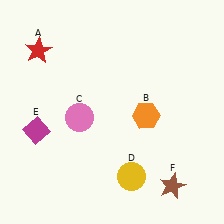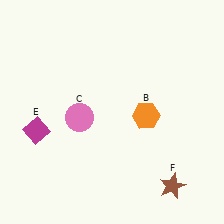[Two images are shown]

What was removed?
The red star (A), the yellow circle (D) were removed in Image 2.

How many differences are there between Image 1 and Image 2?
There are 2 differences between the two images.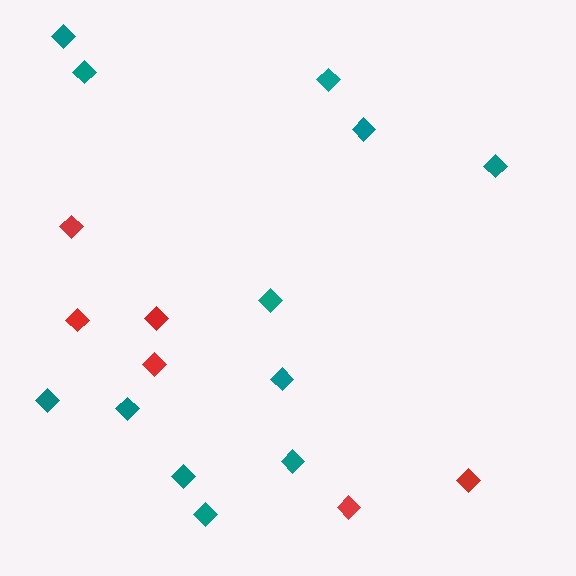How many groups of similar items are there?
There are 2 groups: one group of teal diamonds (12) and one group of red diamonds (6).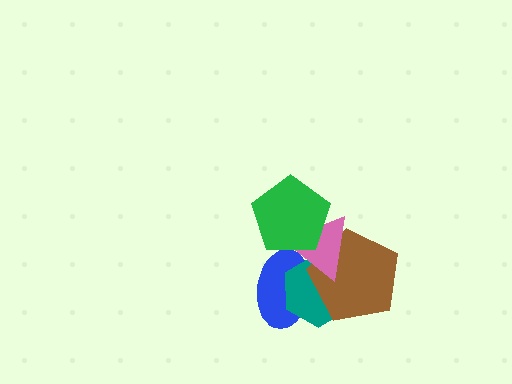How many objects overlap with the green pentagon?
2 objects overlap with the green pentagon.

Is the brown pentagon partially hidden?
Yes, it is partially covered by another shape.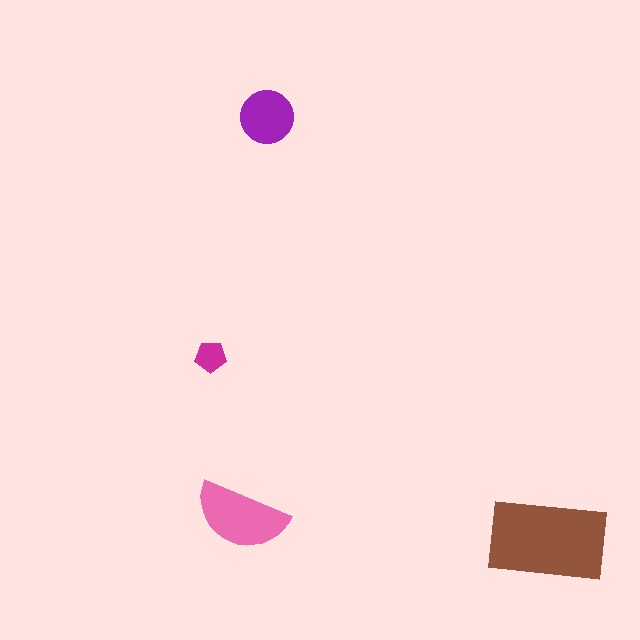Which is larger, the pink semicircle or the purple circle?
The pink semicircle.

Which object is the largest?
The brown rectangle.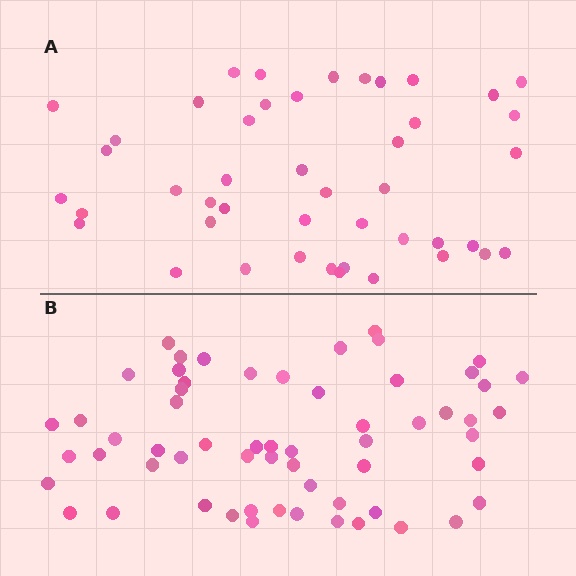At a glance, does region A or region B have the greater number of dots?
Region B (the bottom region) has more dots.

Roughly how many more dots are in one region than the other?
Region B has approximately 15 more dots than region A.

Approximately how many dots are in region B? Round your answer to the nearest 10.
About 60 dots.